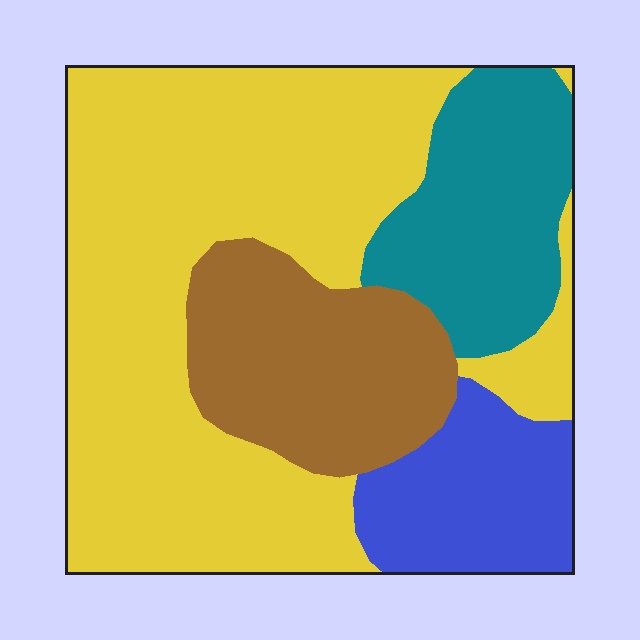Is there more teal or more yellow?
Yellow.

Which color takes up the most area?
Yellow, at roughly 55%.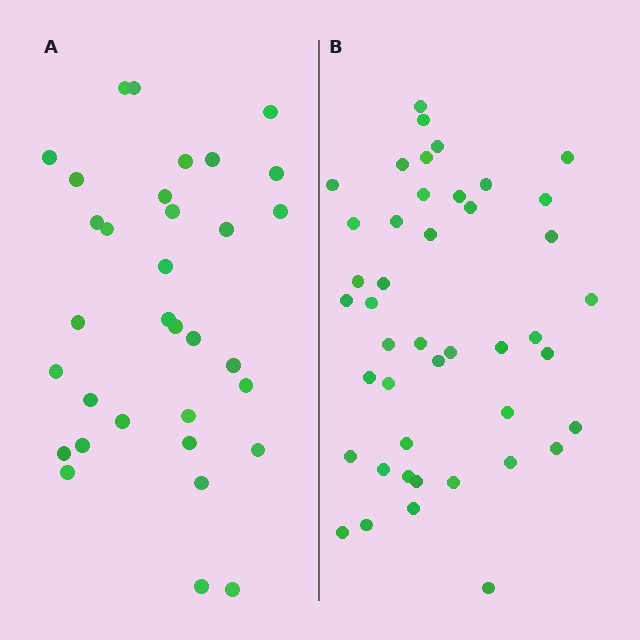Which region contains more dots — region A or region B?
Region B (the right region) has more dots.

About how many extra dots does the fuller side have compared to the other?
Region B has roughly 12 or so more dots than region A.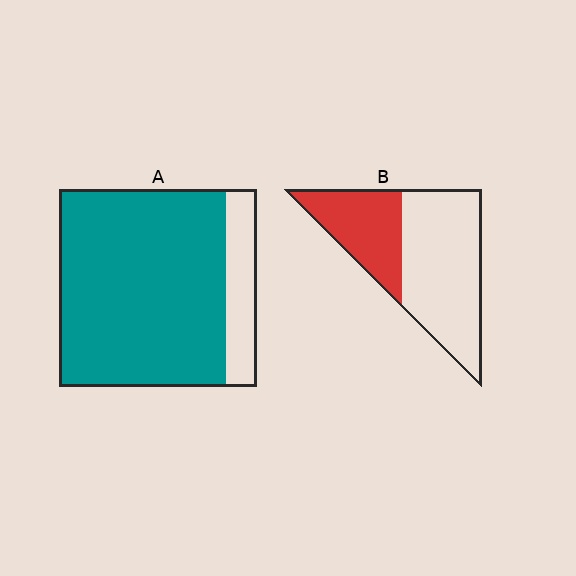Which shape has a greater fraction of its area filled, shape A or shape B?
Shape A.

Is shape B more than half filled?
No.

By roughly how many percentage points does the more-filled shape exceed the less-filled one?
By roughly 50 percentage points (A over B).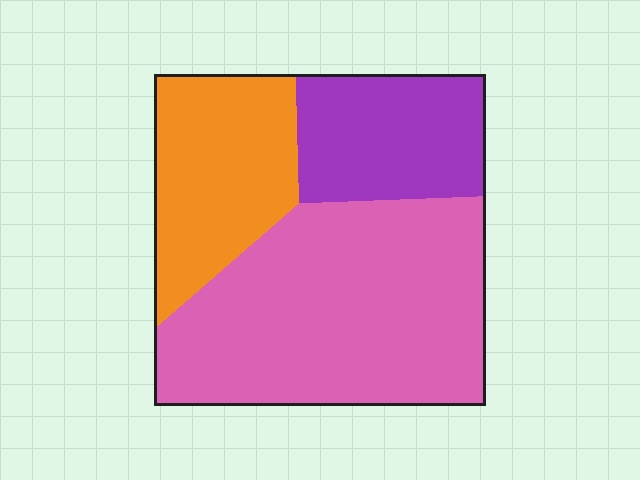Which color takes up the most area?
Pink, at roughly 55%.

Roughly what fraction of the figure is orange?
Orange takes up between a sixth and a third of the figure.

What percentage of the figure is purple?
Purple covers roughly 20% of the figure.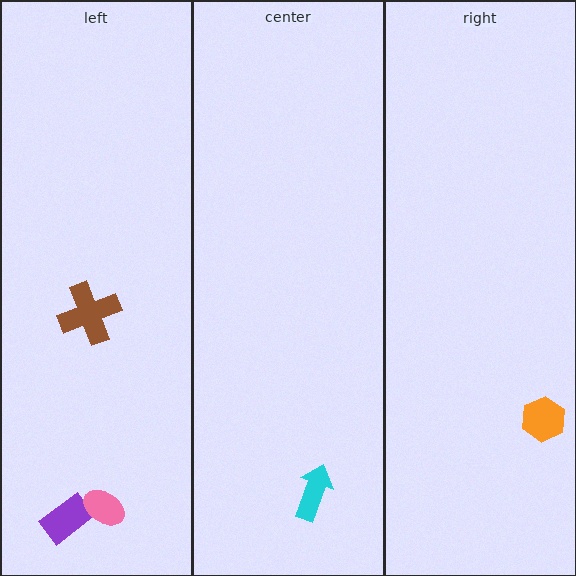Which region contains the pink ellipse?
The left region.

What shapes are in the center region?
The cyan arrow.